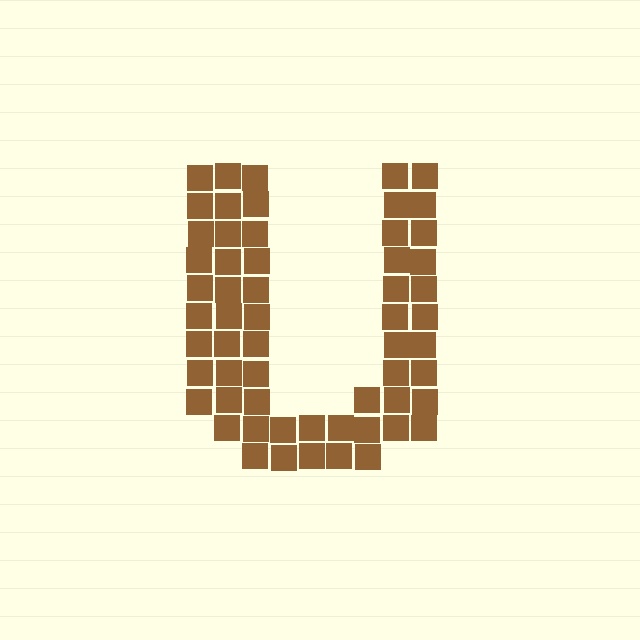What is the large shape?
The large shape is the letter U.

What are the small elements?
The small elements are squares.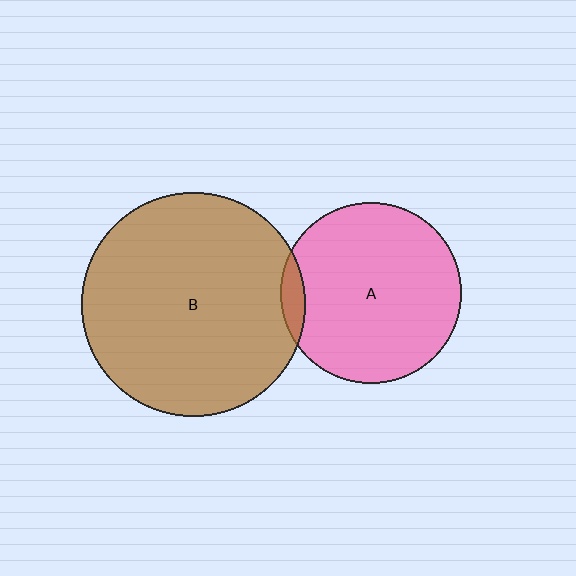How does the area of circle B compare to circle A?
Approximately 1.5 times.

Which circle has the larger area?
Circle B (brown).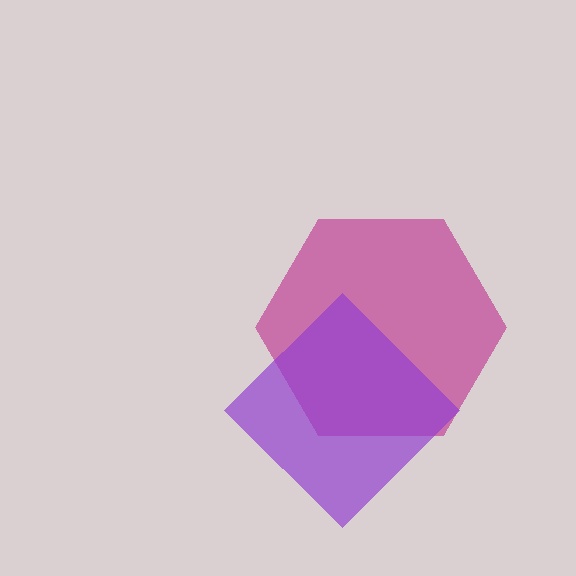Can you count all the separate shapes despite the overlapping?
Yes, there are 2 separate shapes.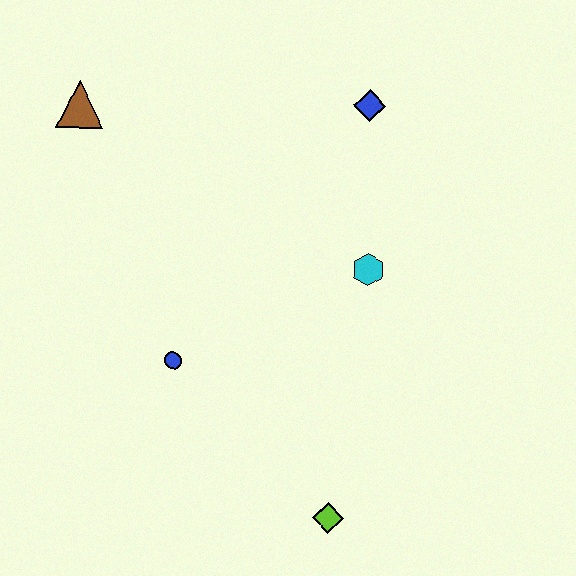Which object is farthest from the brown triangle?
The lime diamond is farthest from the brown triangle.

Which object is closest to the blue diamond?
The cyan hexagon is closest to the blue diamond.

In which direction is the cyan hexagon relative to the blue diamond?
The cyan hexagon is below the blue diamond.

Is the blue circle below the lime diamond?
No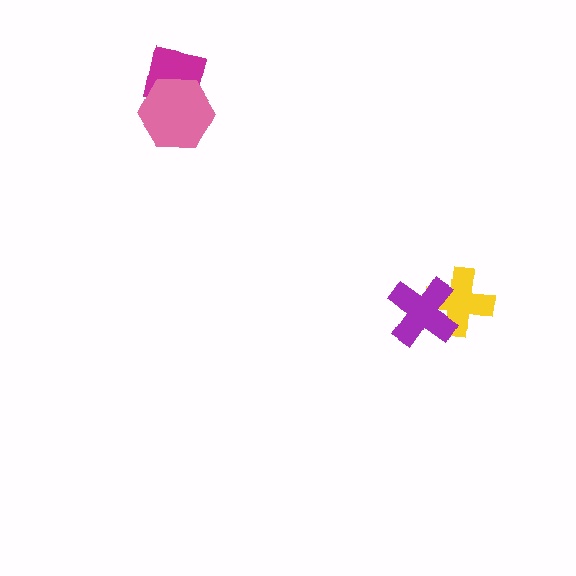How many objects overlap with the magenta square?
1 object overlaps with the magenta square.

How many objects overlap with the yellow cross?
1 object overlaps with the yellow cross.